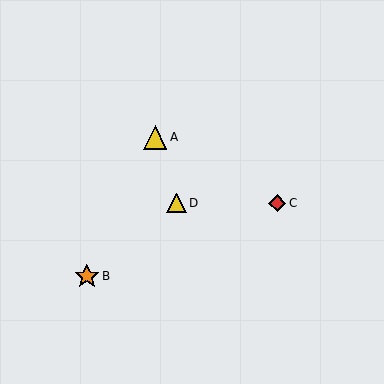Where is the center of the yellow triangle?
The center of the yellow triangle is at (177, 203).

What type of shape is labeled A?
Shape A is a yellow triangle.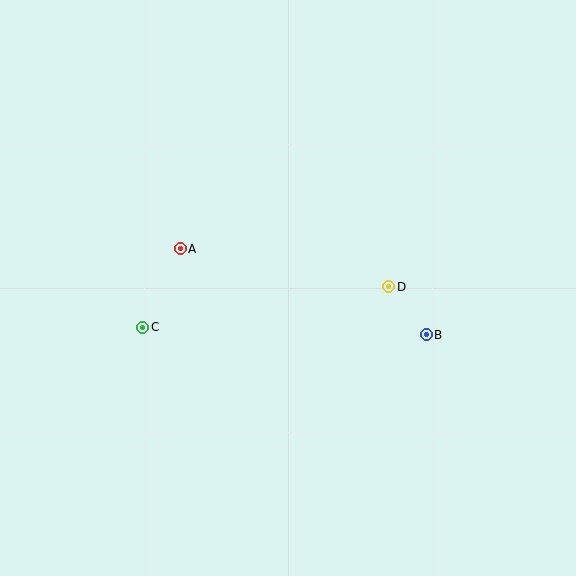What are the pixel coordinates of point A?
Point A is at (180, 249).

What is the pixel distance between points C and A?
The distance between C and A is 87 pixels.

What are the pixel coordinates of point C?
Point C is at (143, 327).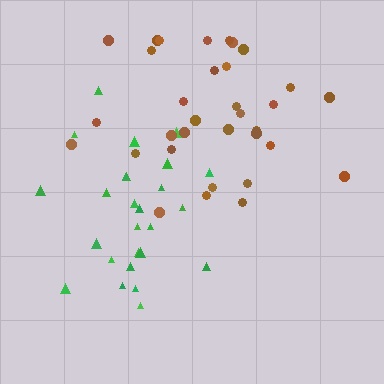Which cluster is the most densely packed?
Green.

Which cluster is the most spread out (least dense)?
Brown.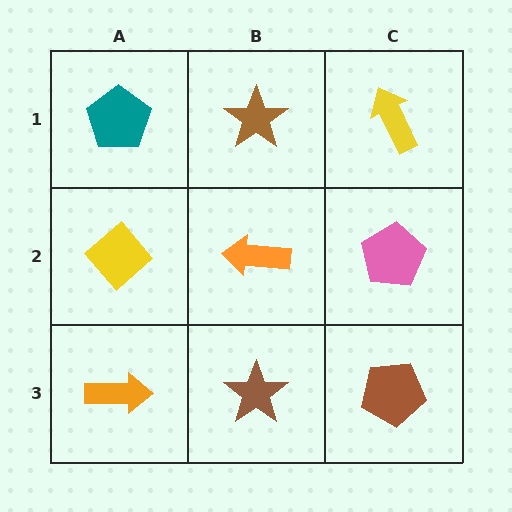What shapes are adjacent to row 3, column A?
A yellow diamond (row 2, column A), a brown star (row 3, column B).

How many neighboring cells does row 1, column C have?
2.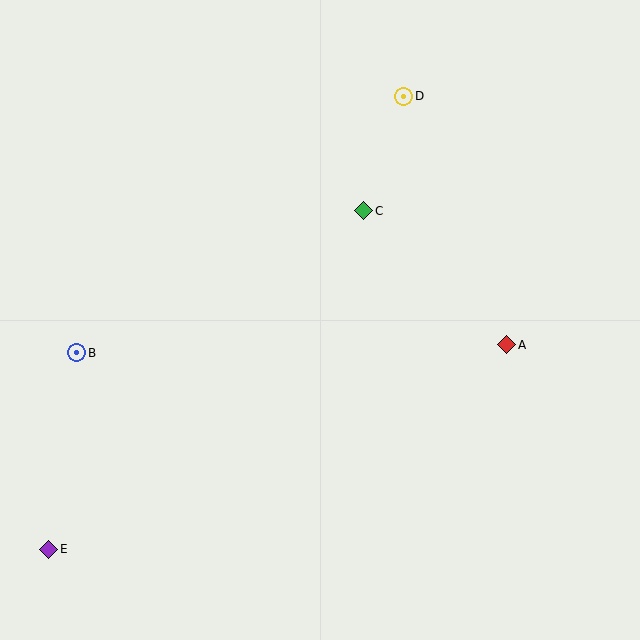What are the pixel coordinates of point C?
Point C is at (364, 211).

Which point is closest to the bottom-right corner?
Point A is closest to the bottom-right corner.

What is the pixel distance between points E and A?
The distance between E and A is 502 pixels.